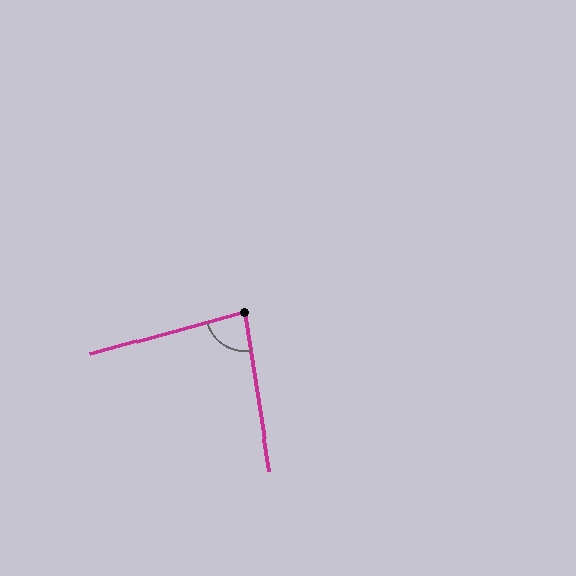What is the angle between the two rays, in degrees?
Approximately 84 degrees.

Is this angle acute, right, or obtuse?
It is acute.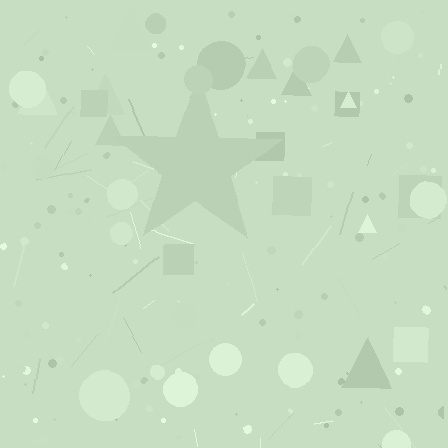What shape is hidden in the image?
A star is hidden in the image.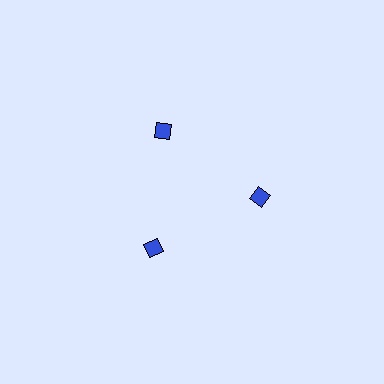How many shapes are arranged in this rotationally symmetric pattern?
There are 3 shapes, arranged in 3 groups of 1.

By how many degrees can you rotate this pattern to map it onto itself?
The pattern maps onto itself every 120 degrees of rotation.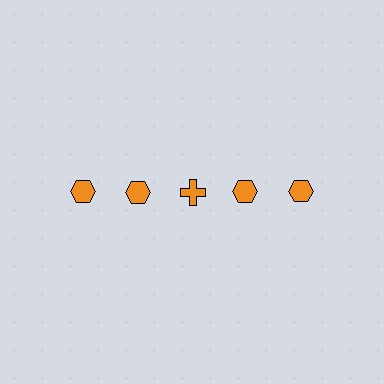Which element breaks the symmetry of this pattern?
The orange cross in the top row, center column breaks the symmetry. All other shapes are orange hexagons.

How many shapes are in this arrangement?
There are 5 shapes arranged in a grid pattern.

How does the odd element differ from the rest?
It has a different shape: cross instead of hexagon.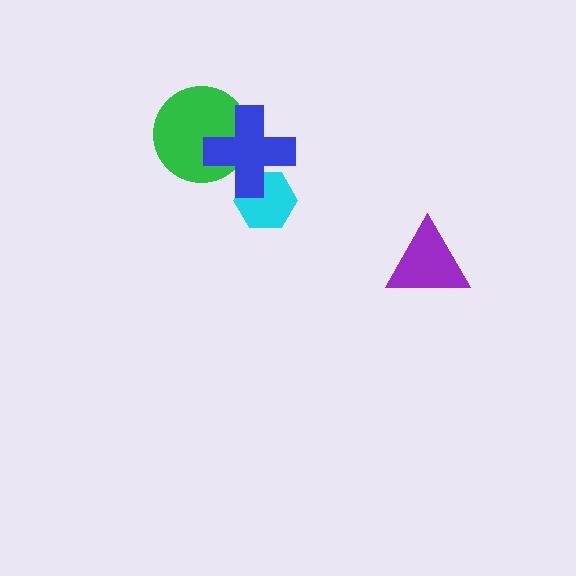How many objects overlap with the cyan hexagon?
1 object overlaps with the cyan hexagon.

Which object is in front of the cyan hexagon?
The blue cross is in front of the cyan hexagon.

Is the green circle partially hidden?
Yes, it is partially covered by another shape.